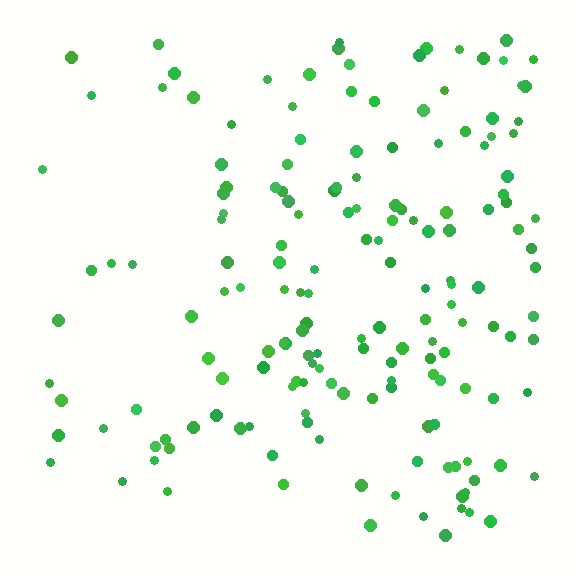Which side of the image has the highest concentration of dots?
The right.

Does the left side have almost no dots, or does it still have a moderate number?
Still a moderate number, just noticeably fewer than the right.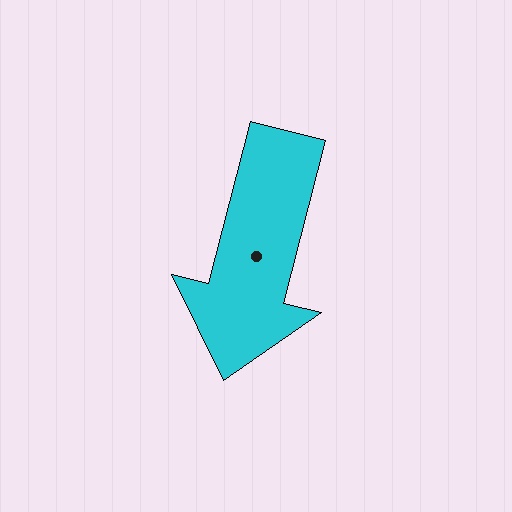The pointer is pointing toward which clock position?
Roughly 6 o'clock.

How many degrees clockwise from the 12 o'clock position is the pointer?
Approximately 194 degrees.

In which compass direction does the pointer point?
South.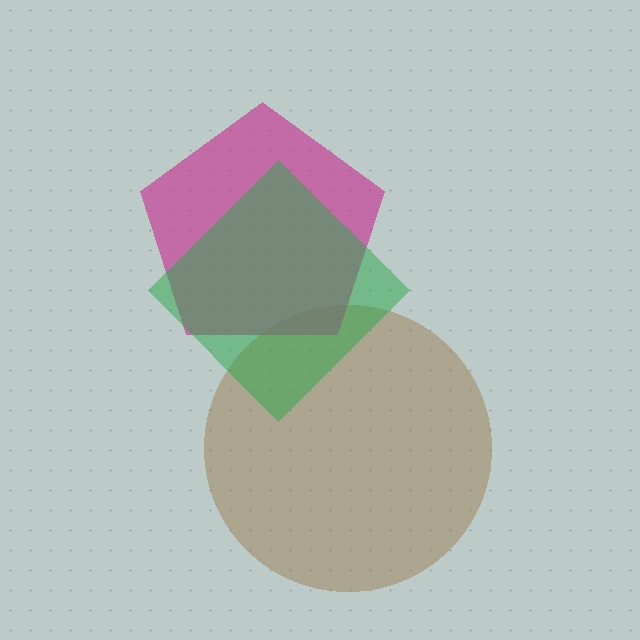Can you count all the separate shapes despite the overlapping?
Yes, there are 3 separate shapes.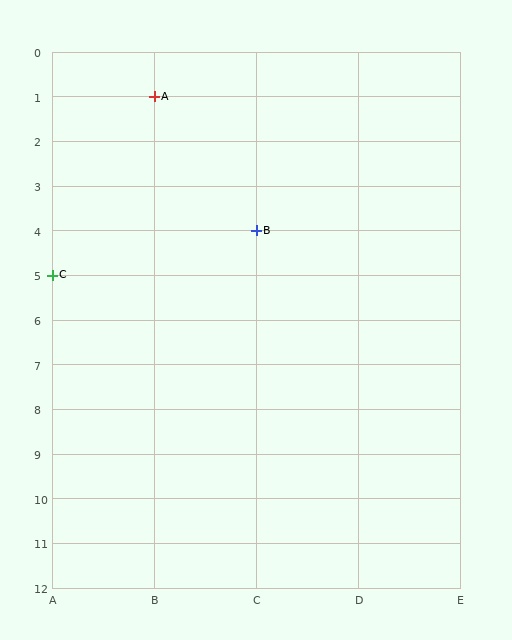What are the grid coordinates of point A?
Point A is at grid coordinates (B, 1).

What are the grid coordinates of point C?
Point C is at grid coordinates (A, 5).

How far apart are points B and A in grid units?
Points B and A are 1 column and 3 rows apart (about 3.2 grid units diagonally).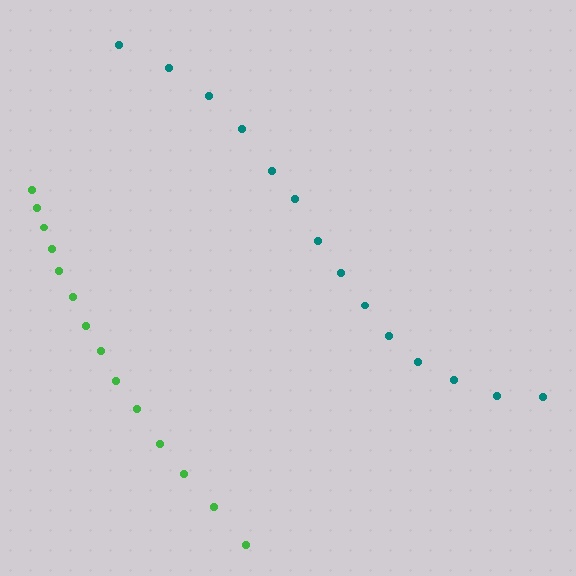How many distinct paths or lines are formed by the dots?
There are 2 distinct paths.